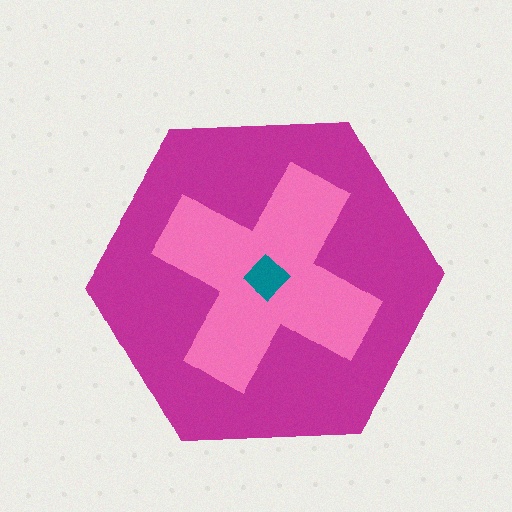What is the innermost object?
The teal diamond.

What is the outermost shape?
The magenta hexagon.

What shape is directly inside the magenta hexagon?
The pink cross.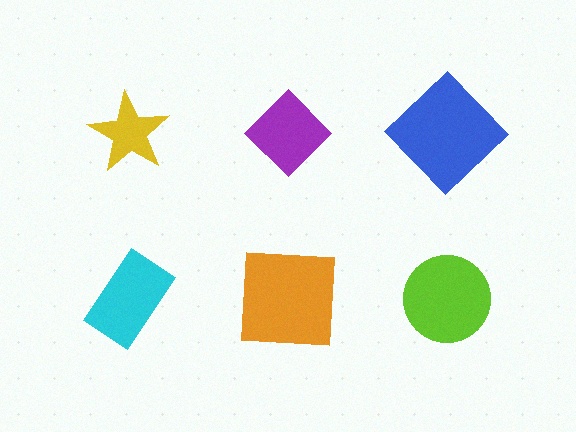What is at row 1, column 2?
A purple diamond.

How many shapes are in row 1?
3 shapes.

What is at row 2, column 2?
An orange square.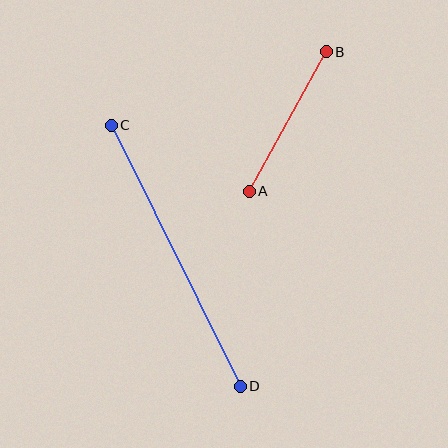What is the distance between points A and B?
The distance is approximately 159 pixels.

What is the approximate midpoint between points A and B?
The midpoint is at approximately (288, 122) pixels.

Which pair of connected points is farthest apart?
Points C and D are farthest apart.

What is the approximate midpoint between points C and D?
The midpoint is at approximately (176, 256) pixels.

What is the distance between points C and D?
The distance is approximately 291 pixels.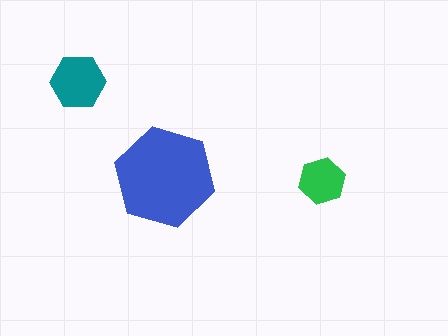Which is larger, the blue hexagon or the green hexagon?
The blue one.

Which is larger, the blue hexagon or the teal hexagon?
The blue one.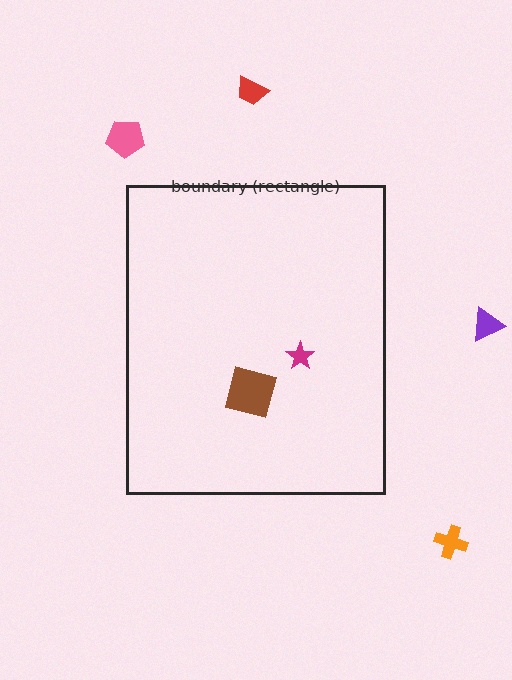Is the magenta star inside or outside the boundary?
Inside.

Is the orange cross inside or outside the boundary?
Outside.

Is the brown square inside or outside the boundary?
Inside.